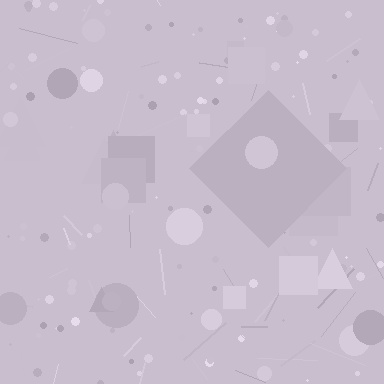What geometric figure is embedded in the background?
A diamond is embedded in the background.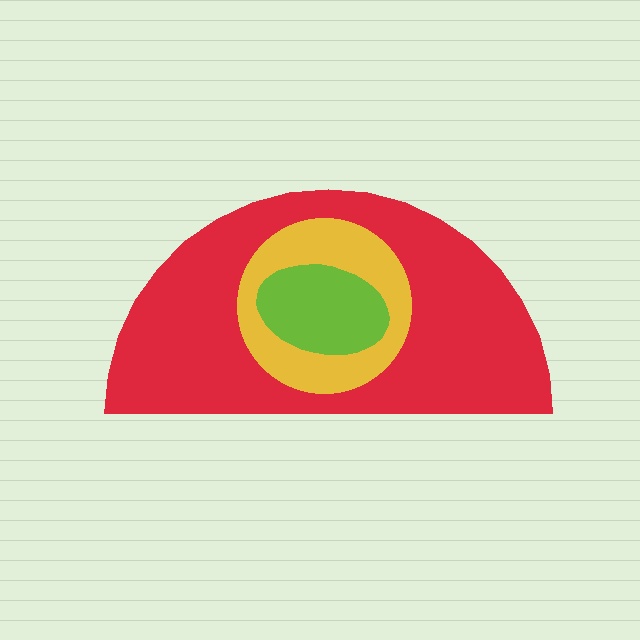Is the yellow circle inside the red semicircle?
Yes.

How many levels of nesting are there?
3.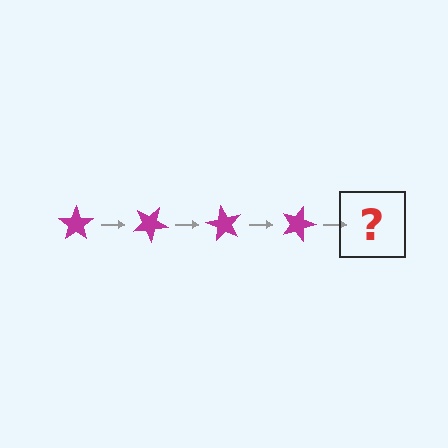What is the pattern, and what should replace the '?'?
The pattern is that the star rotates 30 degrees each step. The '?' should be a magenta star rotated 120 degrees.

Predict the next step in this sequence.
The next step is a magenta star rotated 120 degrees.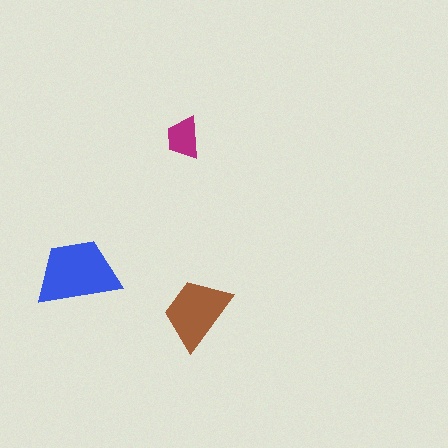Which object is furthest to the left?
The blue trapezoid is leftmost.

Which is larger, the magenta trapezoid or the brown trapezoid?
The brown one.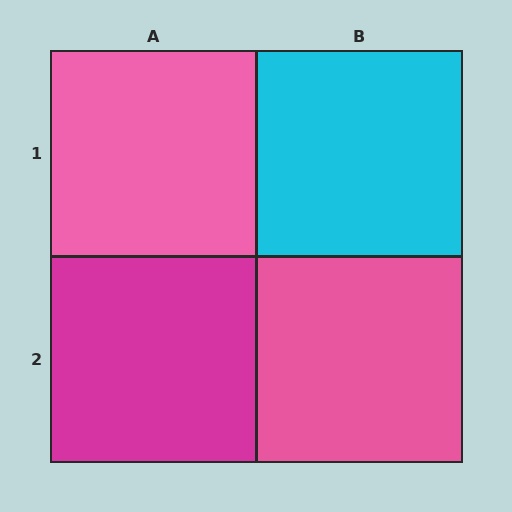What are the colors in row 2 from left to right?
Magenta, pink.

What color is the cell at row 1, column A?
Pink.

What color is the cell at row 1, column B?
Cyan.